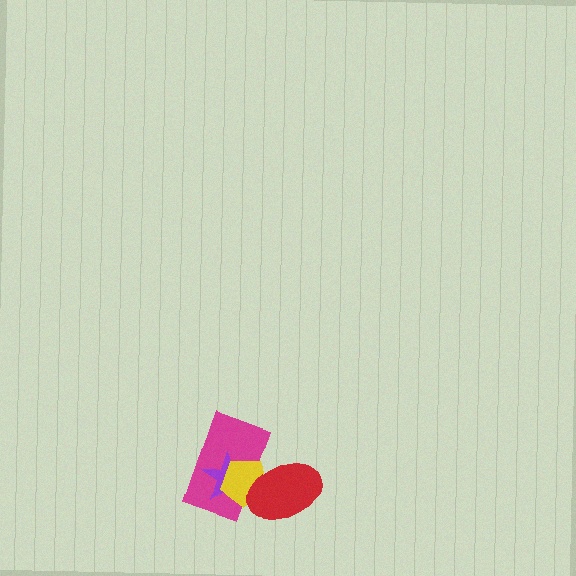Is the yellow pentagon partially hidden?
Yes, it is partially covered by another shape.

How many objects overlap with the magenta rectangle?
3 objects overlap with the magenta rectangle.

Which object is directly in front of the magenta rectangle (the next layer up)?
The purple star is directly in front of the magenta rectangle.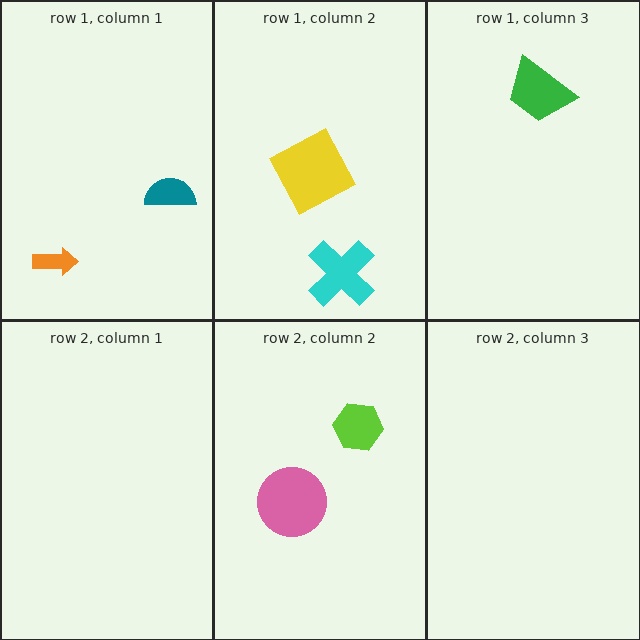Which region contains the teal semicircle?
The row 1, column 1 region.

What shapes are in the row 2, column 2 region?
The pink circle, the lime hexagon.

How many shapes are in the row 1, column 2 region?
2.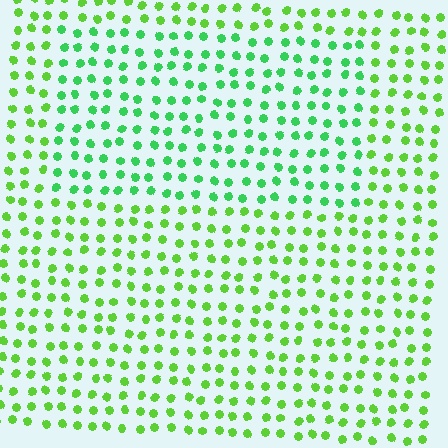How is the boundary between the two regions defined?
The boundary is defined purely by a slight shift in hue (about 29 degrees). Spacing, size, and orientation are identical on both sides.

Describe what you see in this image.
The image is filled with small lime elements in a uniform arrangement. A rectangle-shaped region is visible where the elements are tinted to a slightly different hue, forming a subtle color boundary.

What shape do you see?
I see a rectangle.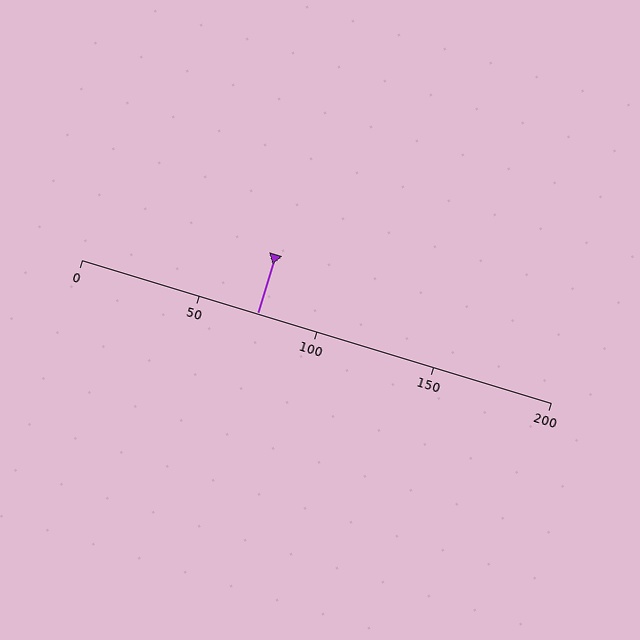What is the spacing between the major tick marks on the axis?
The major ticks are spaced 50 apart.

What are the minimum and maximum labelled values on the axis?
The axis runs from 0 to 200.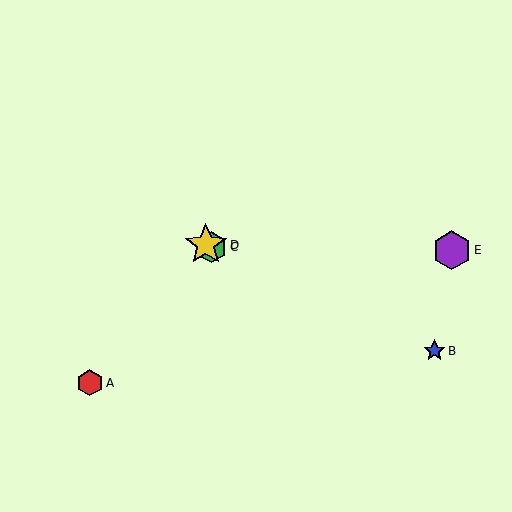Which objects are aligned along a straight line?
Objects B, C, D are aligned along a straight line.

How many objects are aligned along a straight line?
3 objects (B, C, D) are aligned along a straight line.